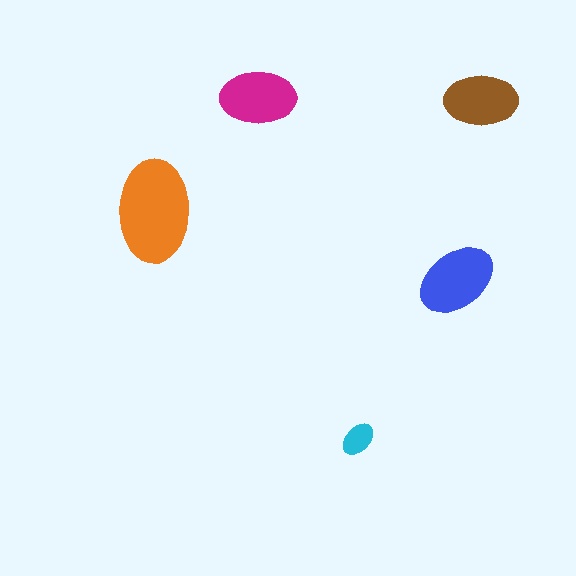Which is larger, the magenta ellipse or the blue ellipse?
The blue one.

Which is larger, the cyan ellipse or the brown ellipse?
The brown one.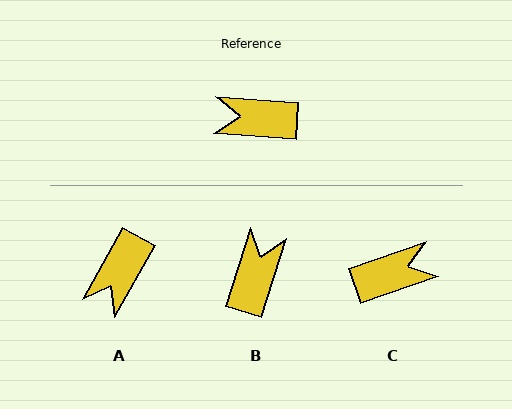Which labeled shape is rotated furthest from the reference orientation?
C, about 157 degrees away.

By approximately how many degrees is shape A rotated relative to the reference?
Approximately 65 degrees counter-clockwise.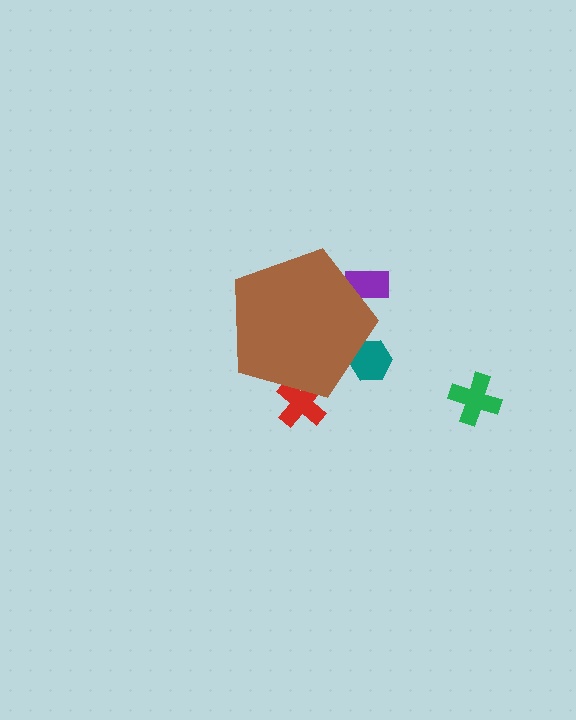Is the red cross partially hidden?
Yes, the red cross is partially hidden behind the brown pentagon.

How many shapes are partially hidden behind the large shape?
3 shapes are partially hidden.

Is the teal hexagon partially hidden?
Yes, the teal hexagon is partially hidden behind the brown pentagon.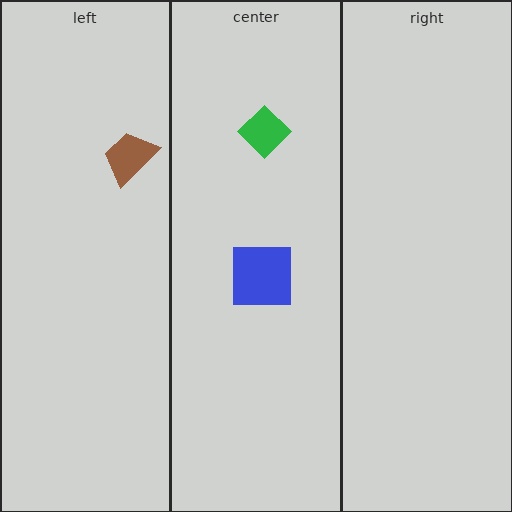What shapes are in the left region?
The brown trapezoid.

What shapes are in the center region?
The green diamond, the blue square.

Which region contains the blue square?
The center region.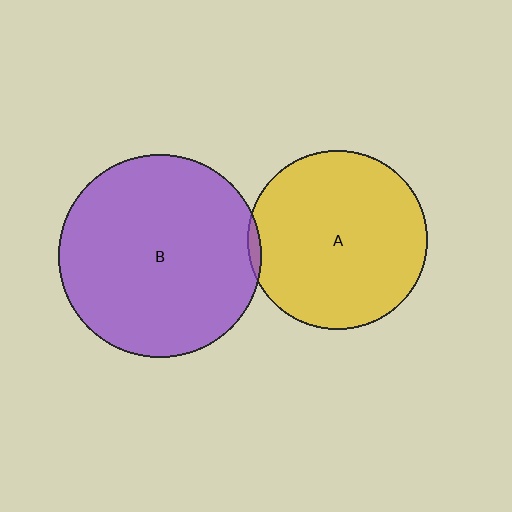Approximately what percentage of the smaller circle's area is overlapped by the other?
Approximately 5%.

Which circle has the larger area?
Circle B (purple).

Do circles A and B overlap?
Yes.